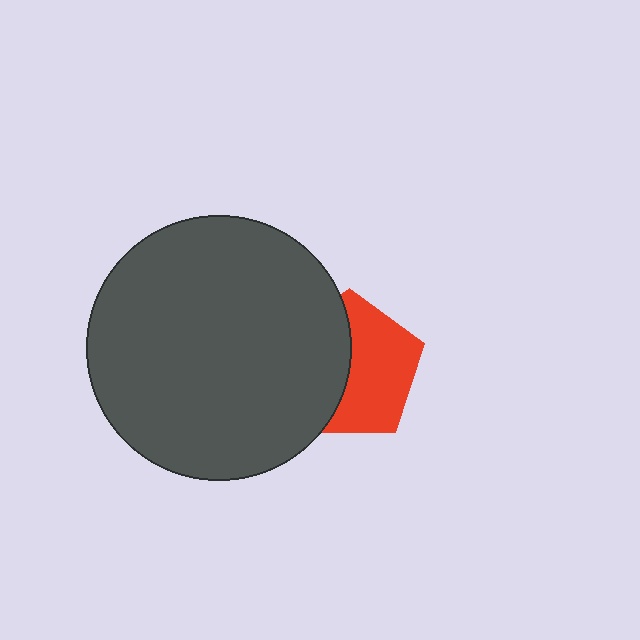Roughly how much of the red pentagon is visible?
About half of it is visible (roughly 54%).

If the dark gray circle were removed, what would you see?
You would see the complete red pentagon.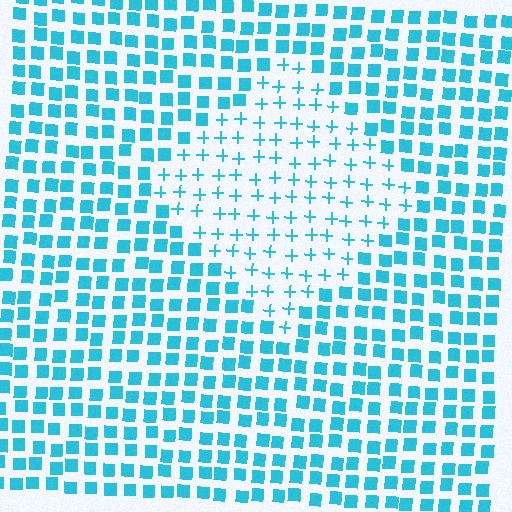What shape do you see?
I see a diamond.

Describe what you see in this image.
The image is filled with small cyan elements arranged in a uniform grid. A diamond-shaped region contains plus signs, while the surrounding area contains squares. The boundary is defined purely by the change in element shape.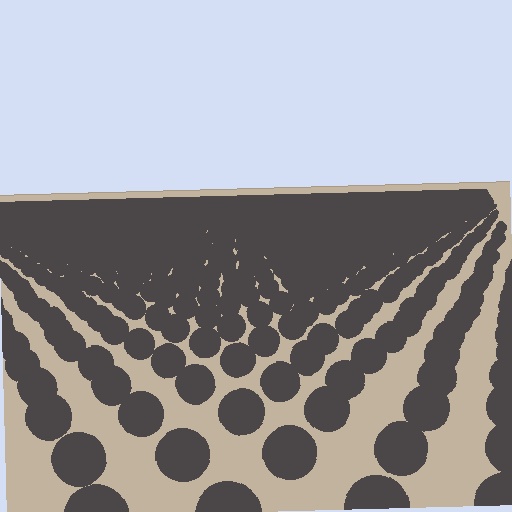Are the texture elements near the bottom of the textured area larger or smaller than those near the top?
Larger. Near the bottom, elements are closer to the viewer and appear at a bigger on-screen size.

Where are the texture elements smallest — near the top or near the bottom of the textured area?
Near the top.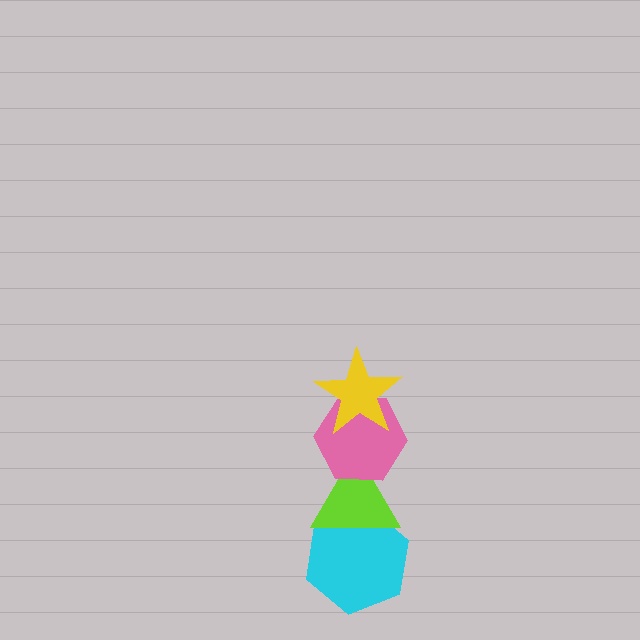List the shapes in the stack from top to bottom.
From top to bottom: the yellow star, the pink hexagon, the lime triangle, the cyan hexagon.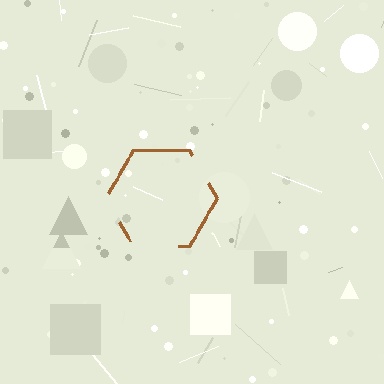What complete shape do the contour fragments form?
The contour fragments form a hexagon.